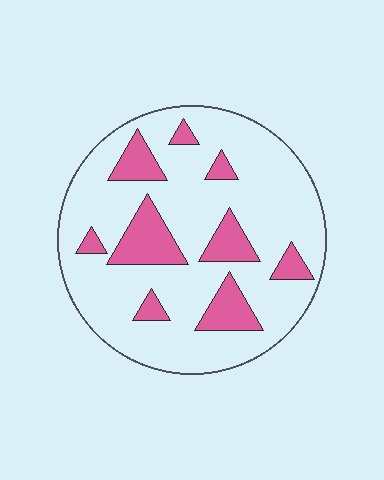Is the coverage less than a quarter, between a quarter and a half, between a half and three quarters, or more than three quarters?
Less than a quarter.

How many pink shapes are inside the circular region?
9.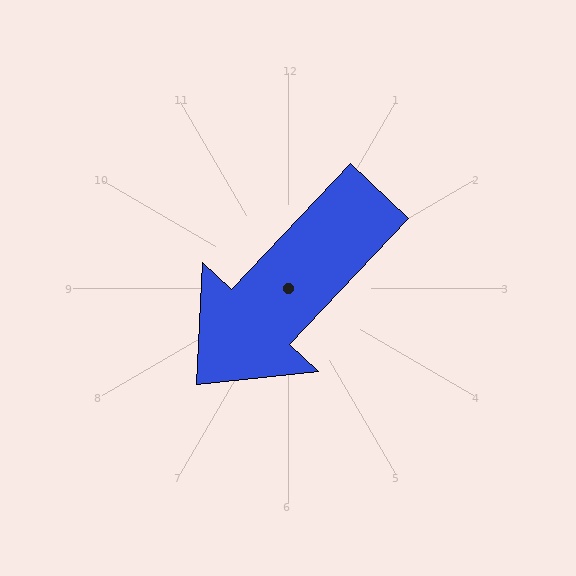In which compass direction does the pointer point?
Southwest.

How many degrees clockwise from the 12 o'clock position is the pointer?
Approximately 223 degrees.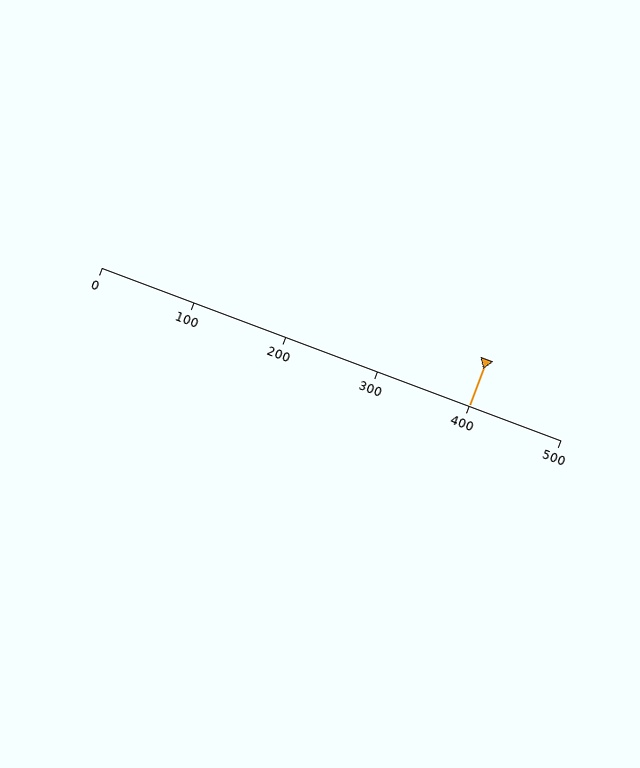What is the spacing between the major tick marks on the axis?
The major ticks are spaced 100 apart.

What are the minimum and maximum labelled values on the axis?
The axis runs from 0 to 500.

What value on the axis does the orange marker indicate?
The marker indicates approximately 400.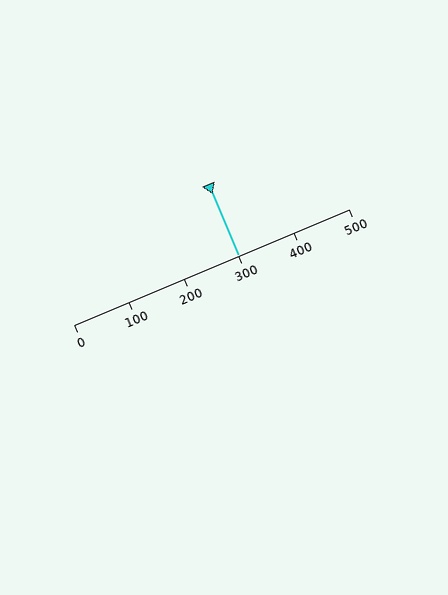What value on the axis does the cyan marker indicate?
The marker indicates approximately 300.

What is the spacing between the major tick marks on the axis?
The major ticks are spaced 100 apart.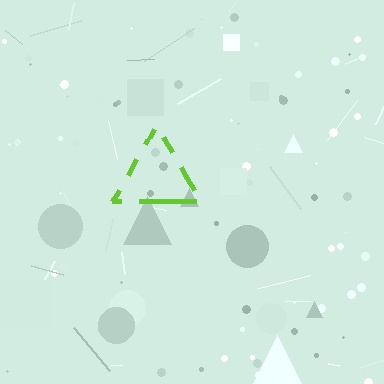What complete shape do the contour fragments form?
The contour fragments form a triangle.